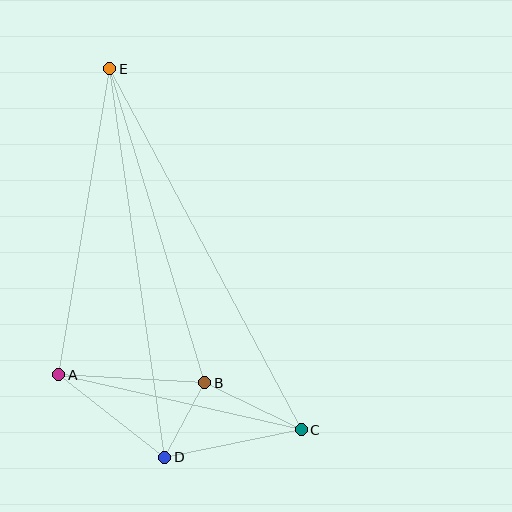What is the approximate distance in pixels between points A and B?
The distance between A and B is approximately 146 pixels.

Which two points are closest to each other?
Points B and D are closest to each other.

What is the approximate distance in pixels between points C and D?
The distance between C and D is approximately 139 pixels.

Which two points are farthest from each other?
Points C and E are farthest from each other.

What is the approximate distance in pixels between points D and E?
The distance between D and E is approximately 392 pixels.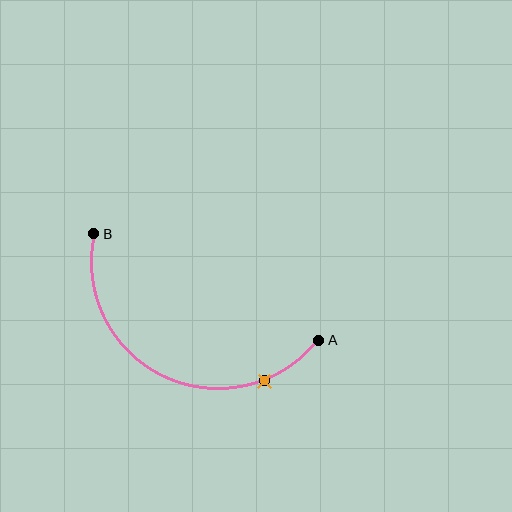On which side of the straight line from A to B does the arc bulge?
The arc bulges below the straight line connecting A and B.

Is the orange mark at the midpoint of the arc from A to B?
No. The orange mark lies on the arc but is closer to endpoint A. The arc midpoint would be at the point on the curve equidistant along the arc from both A and B.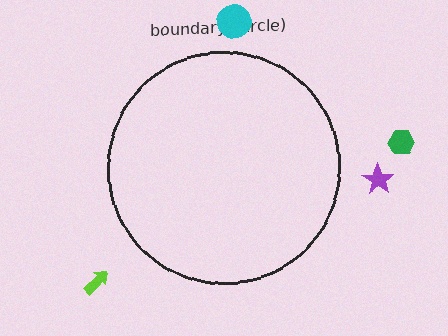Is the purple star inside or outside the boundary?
Outside.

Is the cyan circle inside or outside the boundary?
Outside.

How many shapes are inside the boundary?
0 inside, 4 outside.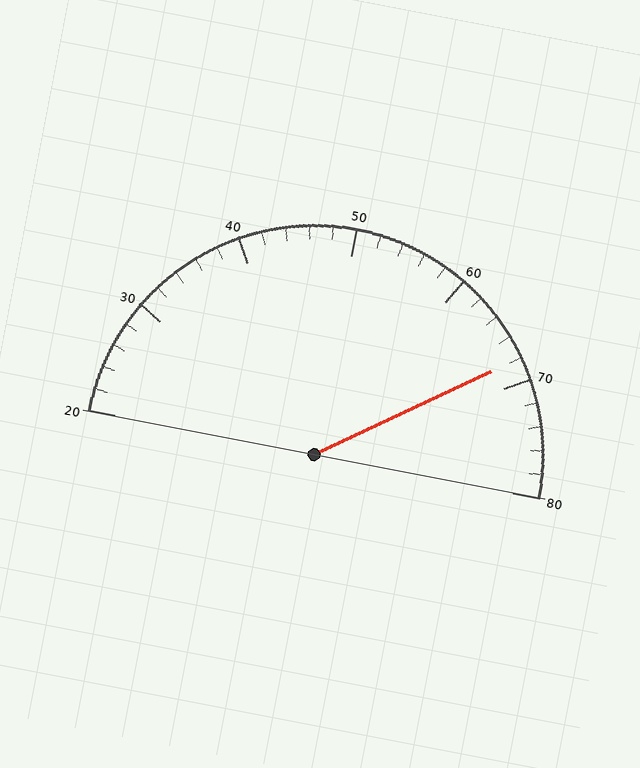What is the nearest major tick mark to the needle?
The nearest major tick mark is 70.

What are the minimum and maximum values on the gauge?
The gauge ranges from 20 to 80.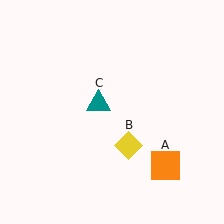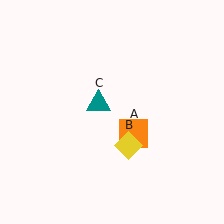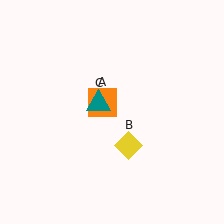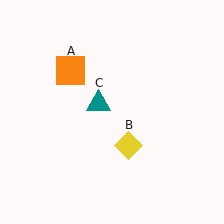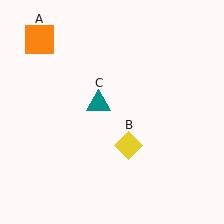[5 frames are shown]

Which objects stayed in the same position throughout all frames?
Yellow diamond (object B) and teal triangle (object C) remained stationary.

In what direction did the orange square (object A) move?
The orange square (object A) moved up and to the left.